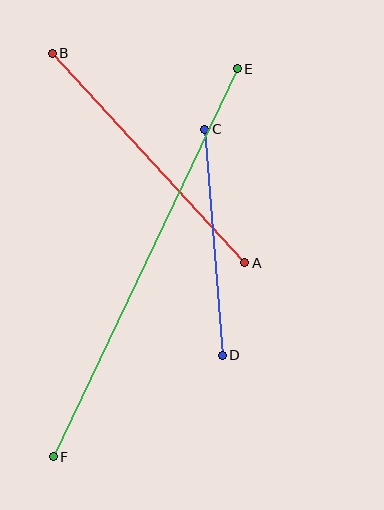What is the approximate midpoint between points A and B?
The midpoint is at approximately (148, 158) pixels.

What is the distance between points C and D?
The distance is approximately 227 pixels.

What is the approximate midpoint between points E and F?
The midpoint is at approximately (145, 263) pixels.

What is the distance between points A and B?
The distance is approximately 285 pixels.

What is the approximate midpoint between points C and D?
The midpoint is at approximately (213, 242) pixels.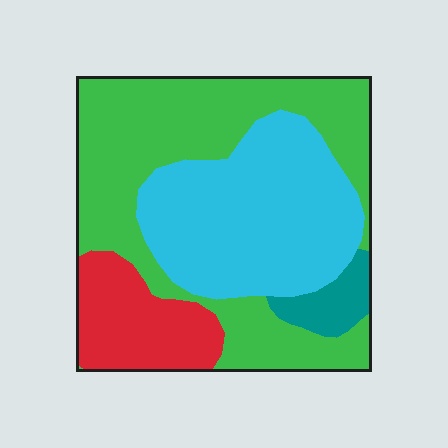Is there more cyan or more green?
Green.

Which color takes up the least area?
Teal, at roughly 5%.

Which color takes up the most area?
Green, at roughly 45%.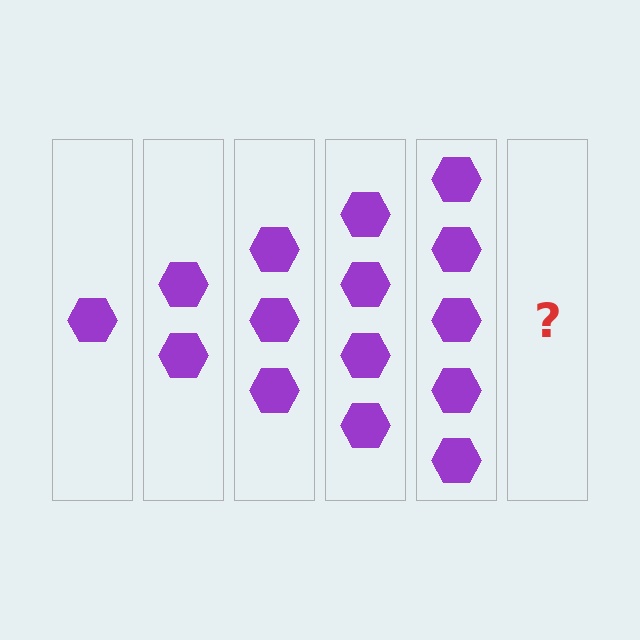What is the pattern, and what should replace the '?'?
The pattern is that each step adds one more hexagon. The '?' should be 6 hexagons.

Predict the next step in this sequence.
The next step is 6 hexagons.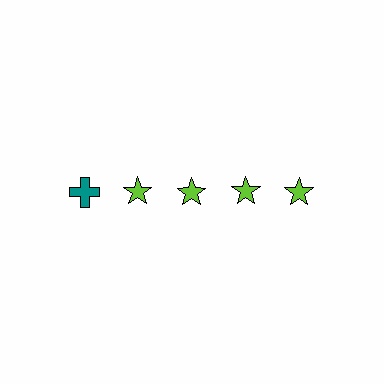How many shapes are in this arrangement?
There are 5 shapes arranged in a grid pattern.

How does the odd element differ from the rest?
It differs in both color (teal instead of lime) and shape (cross instead of star).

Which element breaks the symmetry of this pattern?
The teal cross in the top row, leftmost column breaks the symmetry. All other shapes are lime stars.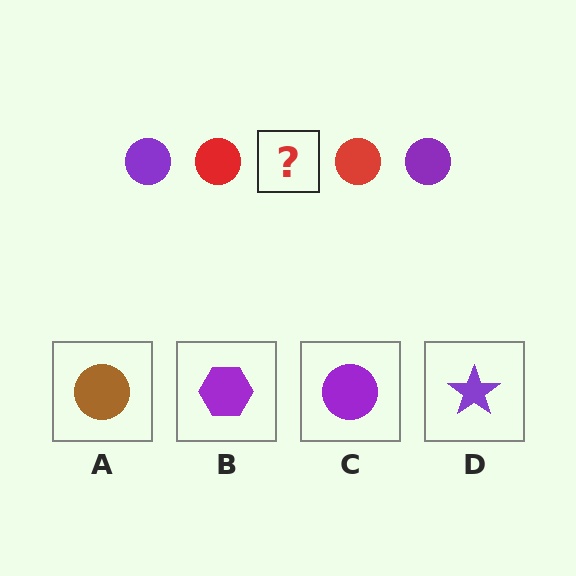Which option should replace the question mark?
Option C.